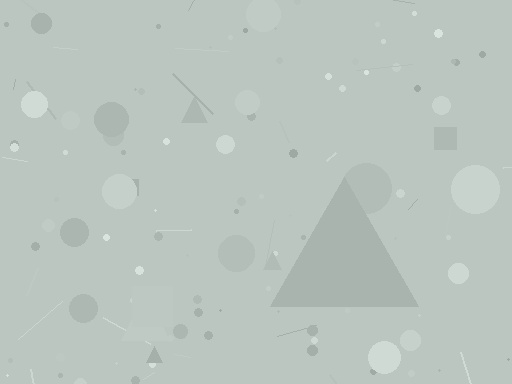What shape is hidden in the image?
A triangle is hidden in the image.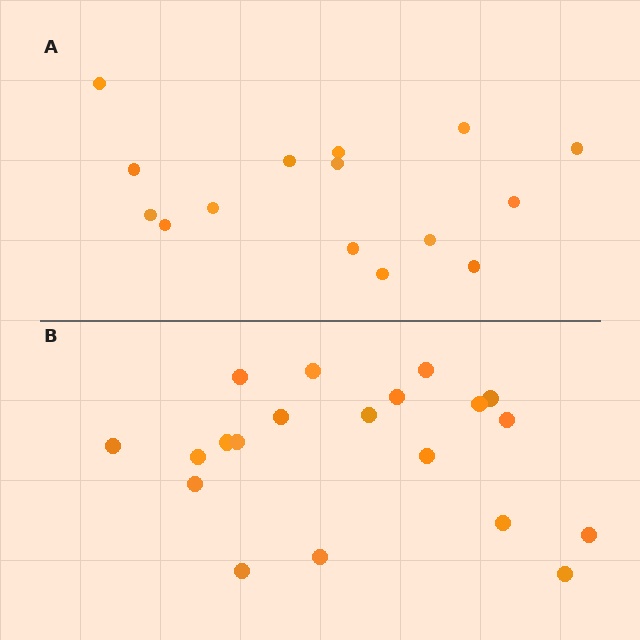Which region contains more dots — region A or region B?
Region B (the bottom region) has more dots.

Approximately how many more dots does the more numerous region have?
Region B has about 5 more dots than region A.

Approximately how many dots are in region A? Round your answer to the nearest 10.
About 20 dots. (The exact count is 15, which rounds to 20.)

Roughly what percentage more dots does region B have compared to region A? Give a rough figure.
About 35% more.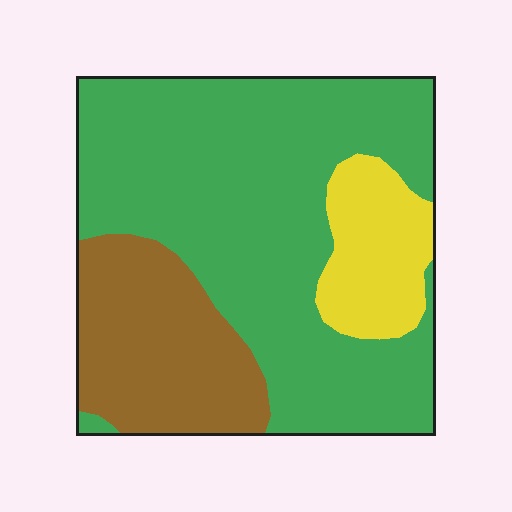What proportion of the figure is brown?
Brown covers around 25% of the figure.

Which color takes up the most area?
Green, at roughly 65%.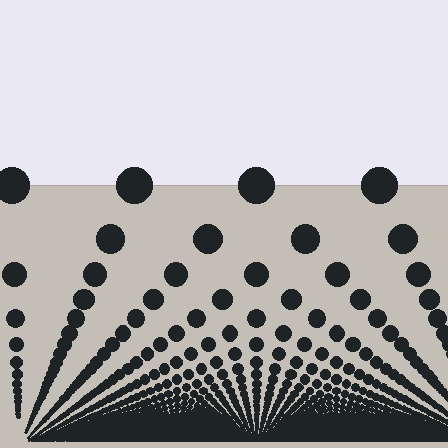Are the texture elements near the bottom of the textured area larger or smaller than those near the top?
Smaller. The gradient is inverted — elements near the bottom are smaller and denser.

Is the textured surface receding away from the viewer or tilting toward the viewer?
The surface appears to tilt toward the viewer. Texture elements get larger and sparser toward the top.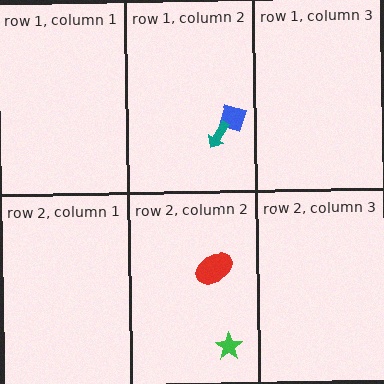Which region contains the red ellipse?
The row 2, column 2 region.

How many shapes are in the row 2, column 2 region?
2.